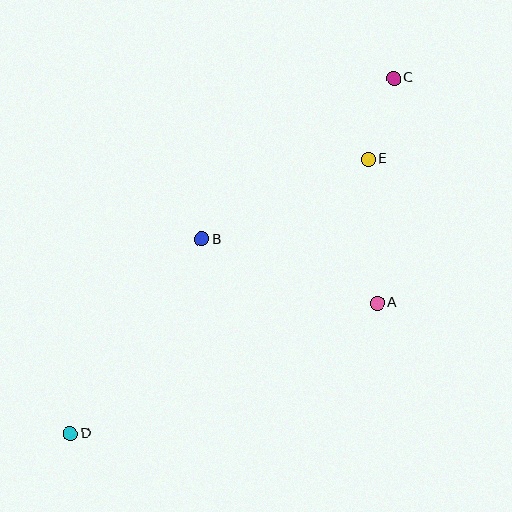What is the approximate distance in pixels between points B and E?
The distance between B and E is approximately 184 pixels.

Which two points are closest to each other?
Points C and E are closest to each other.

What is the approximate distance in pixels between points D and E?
The distance between D and E is approximately 404 pixels.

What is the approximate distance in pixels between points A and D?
The distance between A and D is approximately 334 pixels.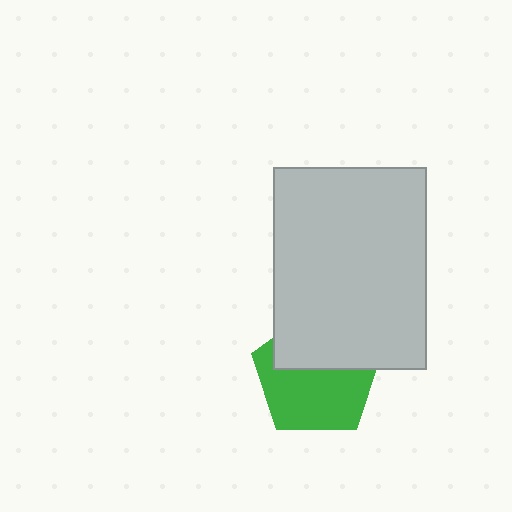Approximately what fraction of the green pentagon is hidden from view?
Roughly 41% of the green pentagon is hidden behind the light gray rectangle.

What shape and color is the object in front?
The object in front is a light gray rectangle.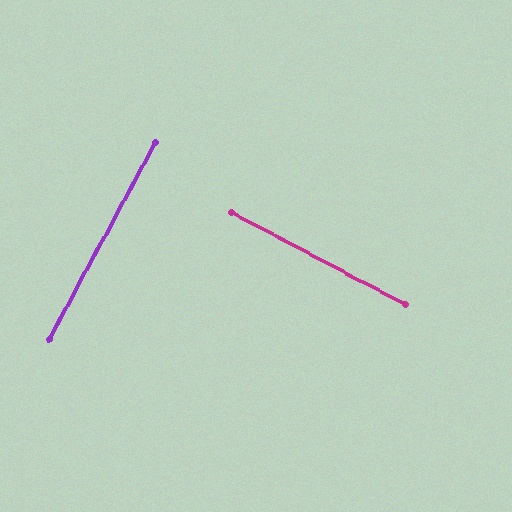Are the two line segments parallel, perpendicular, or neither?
Perpendicular — they meet at approximately 89°.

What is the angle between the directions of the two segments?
Approximately 89 degrees.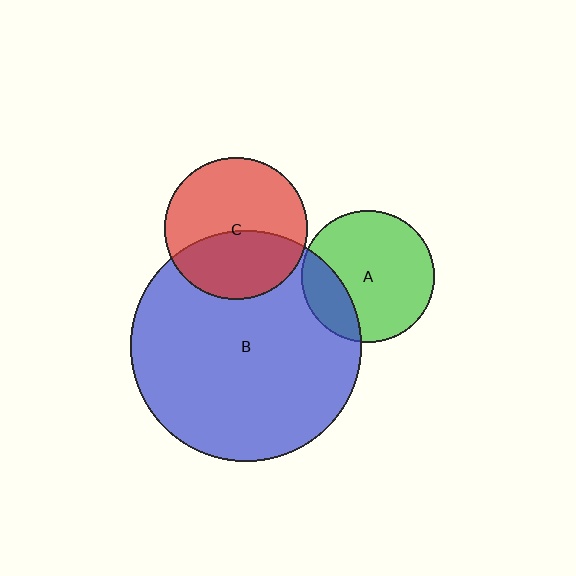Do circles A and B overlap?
Yes.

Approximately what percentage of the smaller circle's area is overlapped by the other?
Approximately 20%.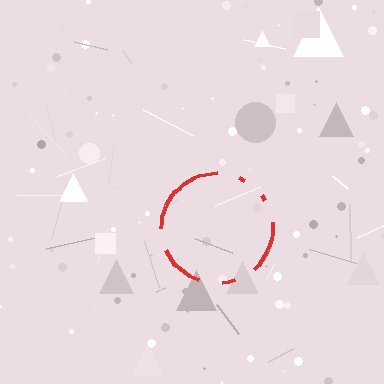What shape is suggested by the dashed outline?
The dashed outline suggests a circle.